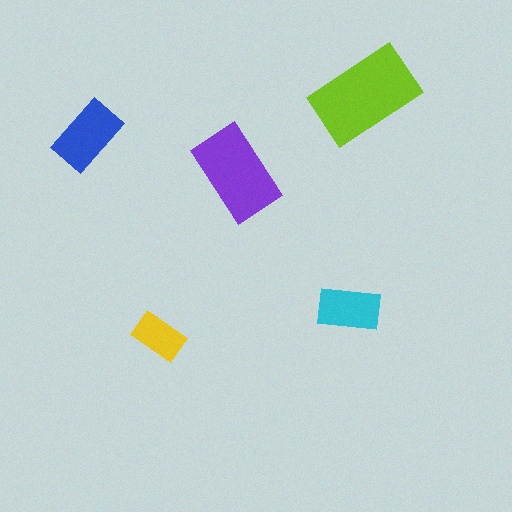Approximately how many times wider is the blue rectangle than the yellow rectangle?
About 1.5 times wider.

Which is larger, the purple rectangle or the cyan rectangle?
The purple one.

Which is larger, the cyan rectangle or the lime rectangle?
The lime one.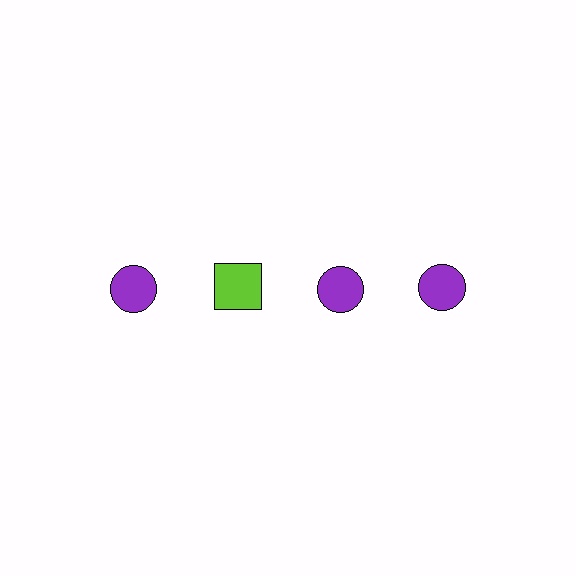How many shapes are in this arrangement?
There are 4 shapes arranged in a grid pattern.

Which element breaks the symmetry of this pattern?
The lime square in the top row, second from left column breaks the symmetry. All other shapes are purple circles.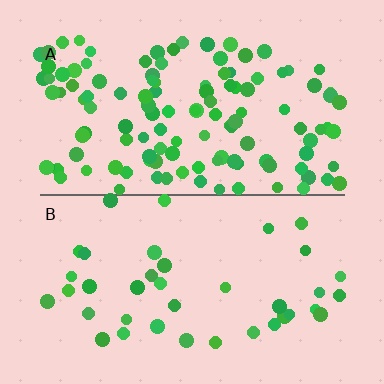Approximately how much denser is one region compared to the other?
Approximately 3.1× — region A over region B.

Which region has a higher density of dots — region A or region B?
A (the top).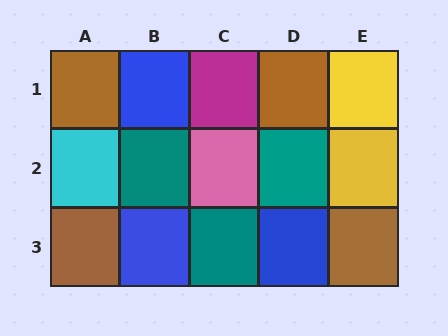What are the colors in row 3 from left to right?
Brown, blue, teal, blue, brown.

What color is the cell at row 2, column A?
Cyan.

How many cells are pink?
1 cell is pink.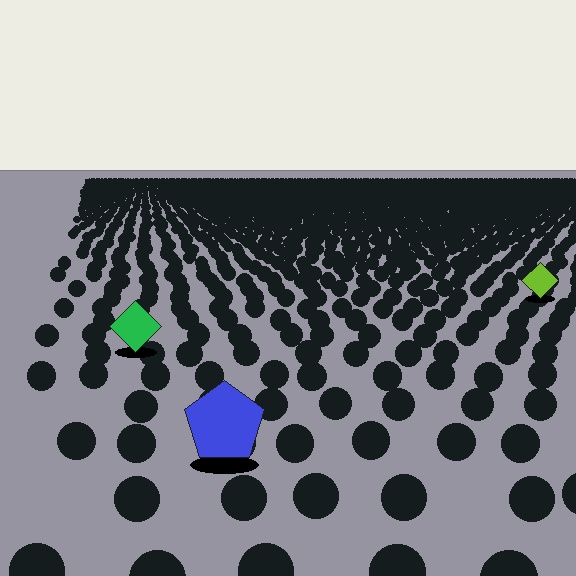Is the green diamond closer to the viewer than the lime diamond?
Yes. The green diamond is closer — you can tell from the texture gradient: the ground texture is coarser near it.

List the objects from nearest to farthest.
From nearest to farthest: the blue pentagon, the green diamond, the lime diamond.